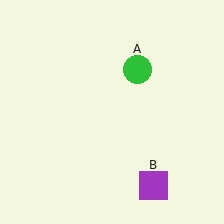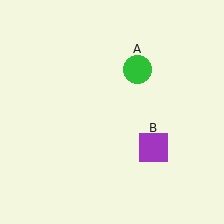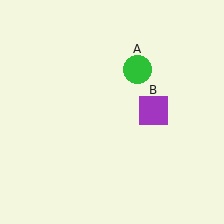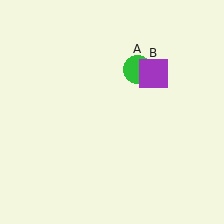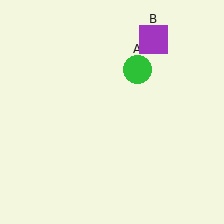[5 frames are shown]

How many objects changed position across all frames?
1 object changed position: purple square (object B).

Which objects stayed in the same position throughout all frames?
Green circle (object A) remained stationary.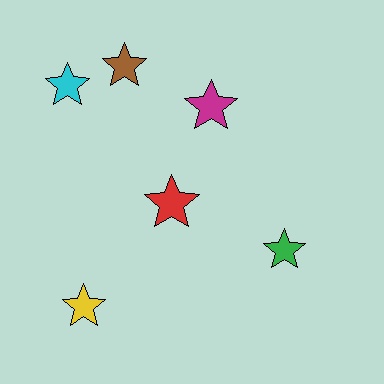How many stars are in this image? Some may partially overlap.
There are 6 stars.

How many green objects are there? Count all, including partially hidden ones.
There is 1 green object.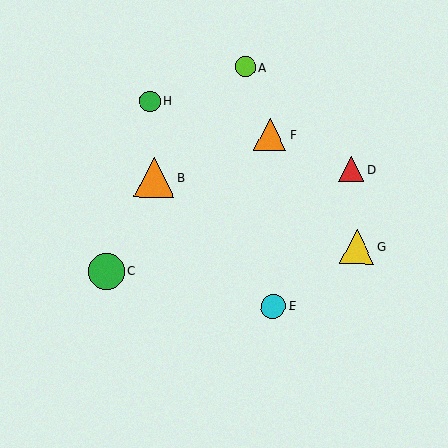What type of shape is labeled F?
Shape F is an orange triangle.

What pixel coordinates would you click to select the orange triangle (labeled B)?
Click at (154, 178) to select the orange triangle B.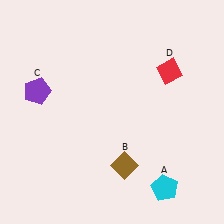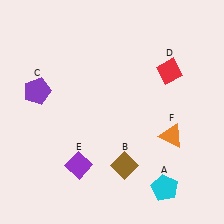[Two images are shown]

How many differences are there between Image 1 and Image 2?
There are 2 differences between the two images.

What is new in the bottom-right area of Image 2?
An orange triangle (F) was added in the bottom-right area of Image 2.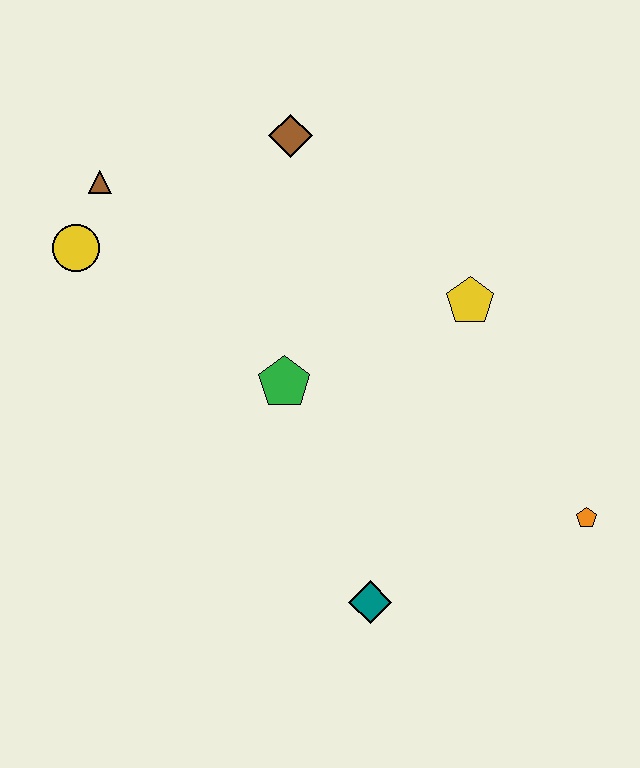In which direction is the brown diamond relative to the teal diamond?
The brown diamond is above the teal diamond.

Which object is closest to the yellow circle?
The brown triangle is closest to the yellow circle.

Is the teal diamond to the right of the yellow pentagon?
No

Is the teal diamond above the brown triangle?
No